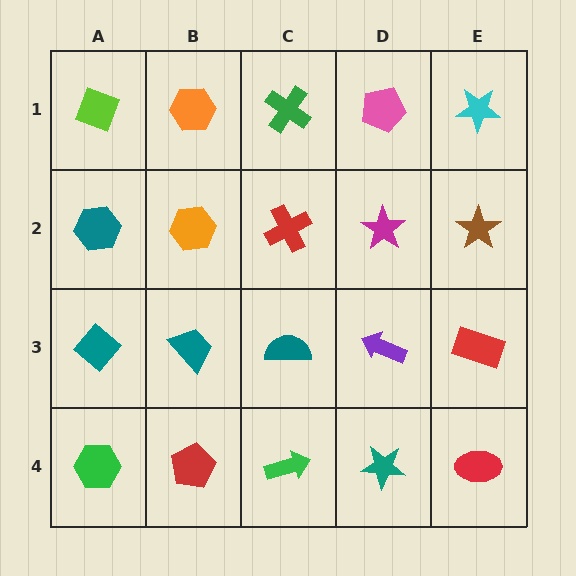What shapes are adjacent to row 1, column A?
A teal hexagon (row 2, column A), an orange hexagon (row 1, column B).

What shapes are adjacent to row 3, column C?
A red cross (row 2, column C), a green arrow (row 4, column C), a teal trapezoid (row 3, column B), a purple arrow (row 3, column D).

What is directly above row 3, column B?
An orange hexagon.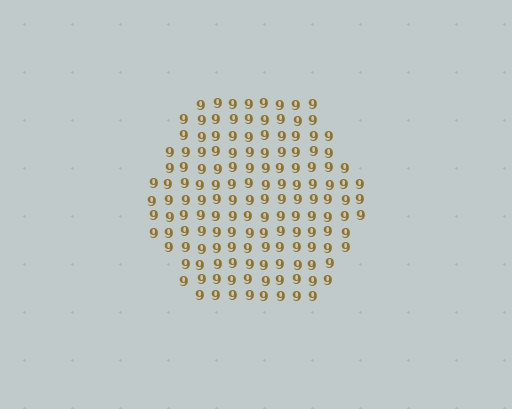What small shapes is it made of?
It is made of small digit 9's.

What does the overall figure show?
The overall figure shows a hexagon.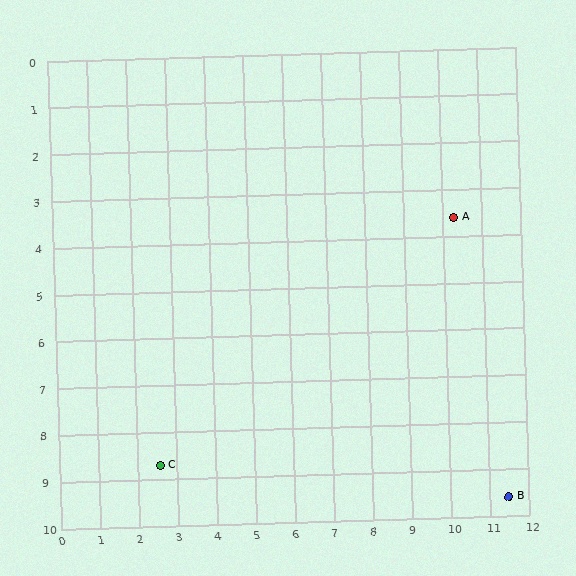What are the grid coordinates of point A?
Point A is at approximately (10.3, 3.6).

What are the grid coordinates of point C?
Point C is at approximately (2.6, 8.7).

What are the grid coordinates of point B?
Point B is at approximately (11.5, 9.6).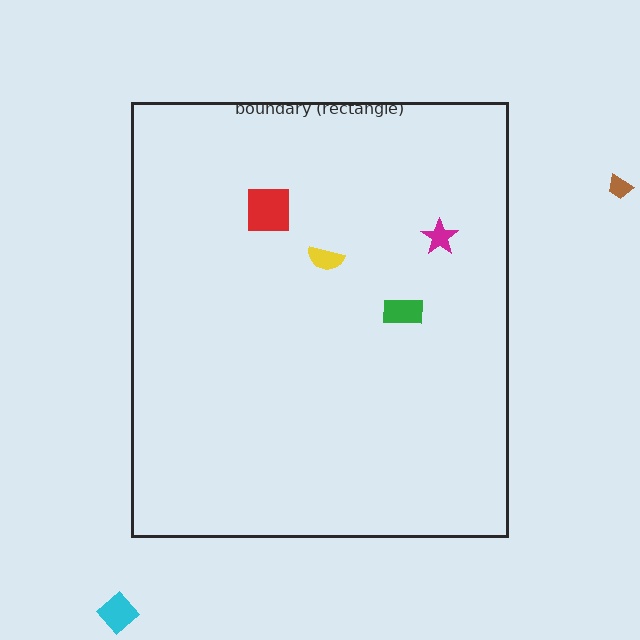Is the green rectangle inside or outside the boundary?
Inside.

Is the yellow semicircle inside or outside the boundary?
Inside.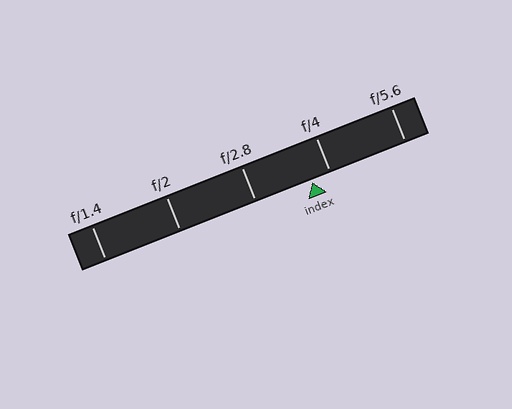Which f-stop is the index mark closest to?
The index mark is closest to f/4.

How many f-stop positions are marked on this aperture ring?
There are 5 f-stop positions marked.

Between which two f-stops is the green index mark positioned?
The index mark is between f/2.8 and f/4.